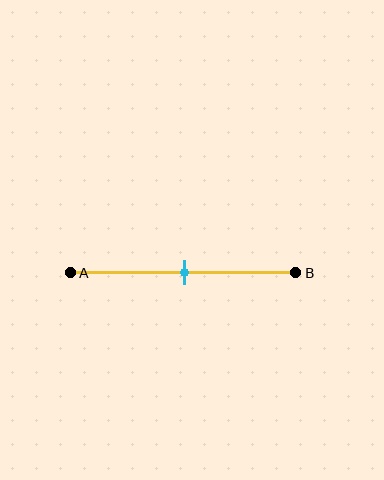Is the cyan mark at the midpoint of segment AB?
Yes, the mark is approximately at the midpoint.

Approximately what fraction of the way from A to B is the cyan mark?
The cyan mark is approximately 50% of the way from A to B.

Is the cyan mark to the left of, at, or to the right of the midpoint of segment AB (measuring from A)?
The cyan mark is approximately at the midpoint of segment AB.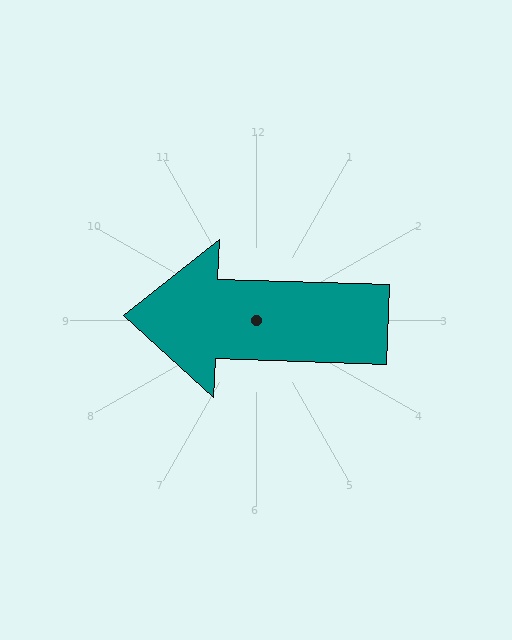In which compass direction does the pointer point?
West.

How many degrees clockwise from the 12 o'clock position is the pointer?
Approximately 272 degrees.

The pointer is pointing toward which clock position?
Roughly 9 o'clock.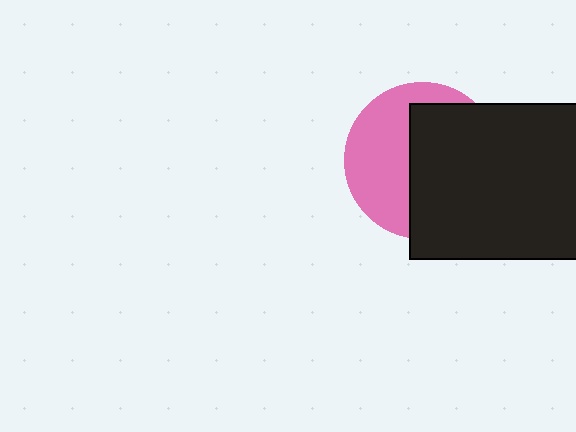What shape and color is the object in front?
The object in front is a black rectangle.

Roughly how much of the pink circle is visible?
About half of it is visible (roughly 45%).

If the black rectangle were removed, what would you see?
You would see the complete pink circle.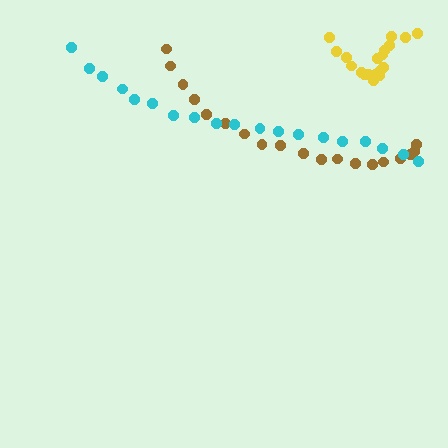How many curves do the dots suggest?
There are 3 distinct paths.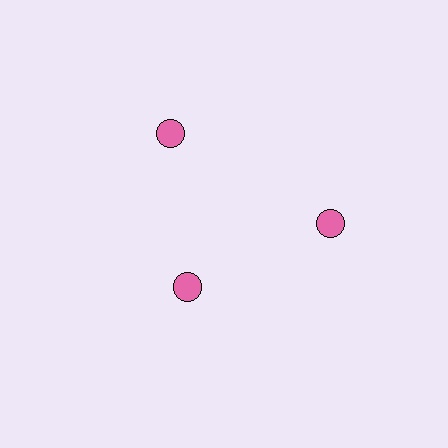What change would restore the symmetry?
The symmetry would be restored by moving it outward, back onto the ring so that all 3 circles sit at equal angles and equal distance from the center.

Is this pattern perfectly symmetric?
No. The 3 pink circles are arranged in a ring, but one element near the 7 o'clock position is pulled inward toward the center, breaking the 3-fold rotational symmetry.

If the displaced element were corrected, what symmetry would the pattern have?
It would have 3-fold rotational symmetry — the pattern would map onto itself every 120 degrees.